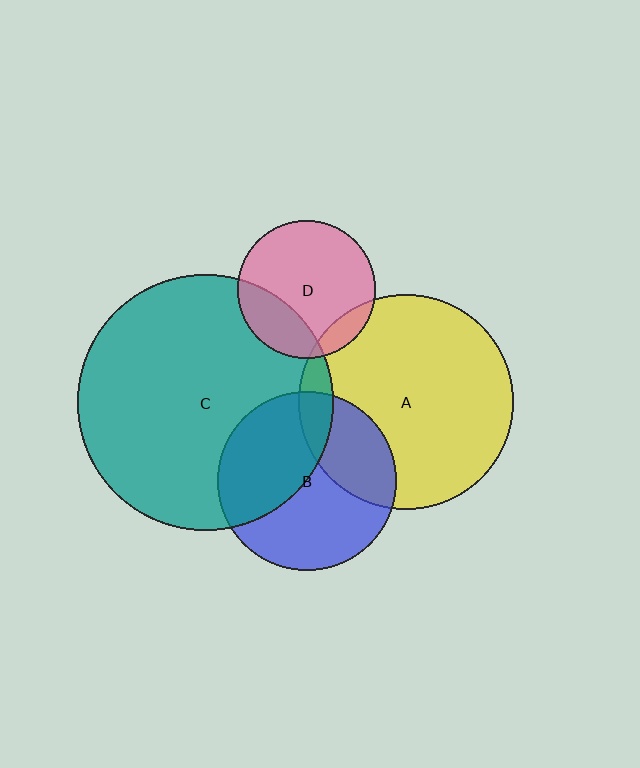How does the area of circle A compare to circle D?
Approximately 2.4 times.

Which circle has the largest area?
Circle C (teal).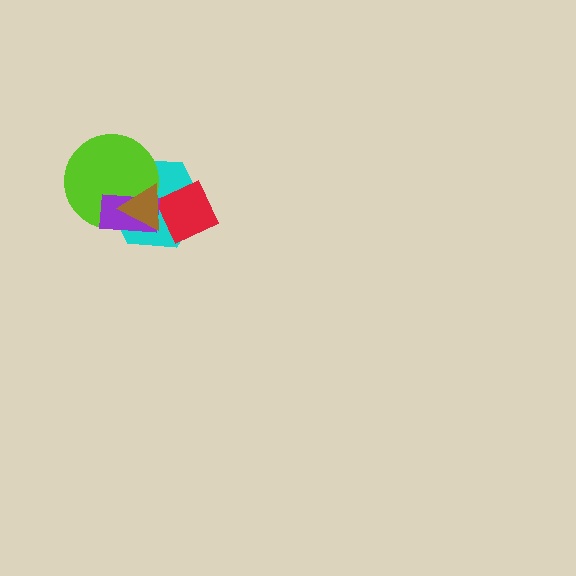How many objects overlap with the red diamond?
2 objects overlap with the red diamond.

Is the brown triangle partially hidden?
No, no other shape covers it.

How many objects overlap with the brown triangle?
4 objects overlap with the brown triangle.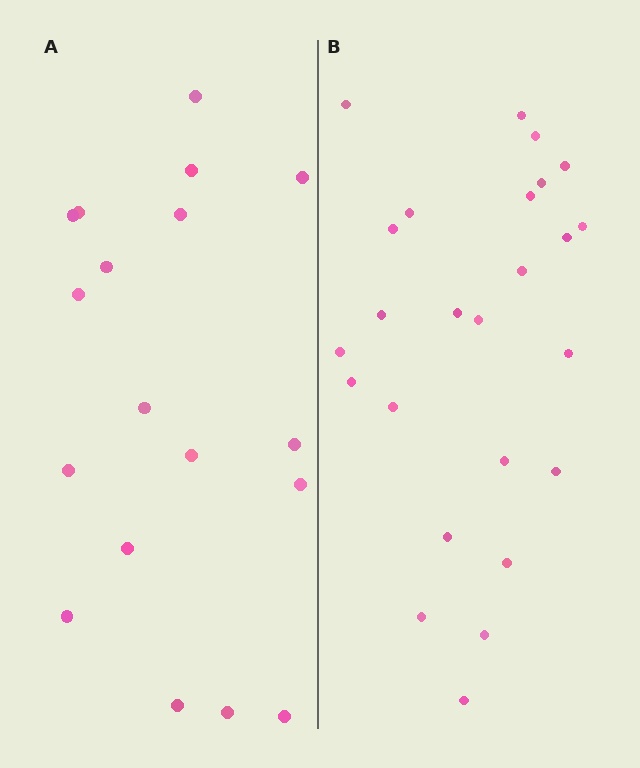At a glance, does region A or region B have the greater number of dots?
Region B (the right region) has more dots.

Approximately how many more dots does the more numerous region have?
Region B has roughly 8 or so more dots than region A.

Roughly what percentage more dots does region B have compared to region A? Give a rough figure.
About 40% more.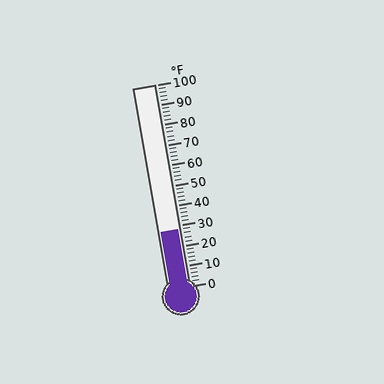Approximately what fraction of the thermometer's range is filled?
The thermometer is filled to approximately 30% of its range.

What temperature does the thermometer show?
The thermometer shows approximately 28°F.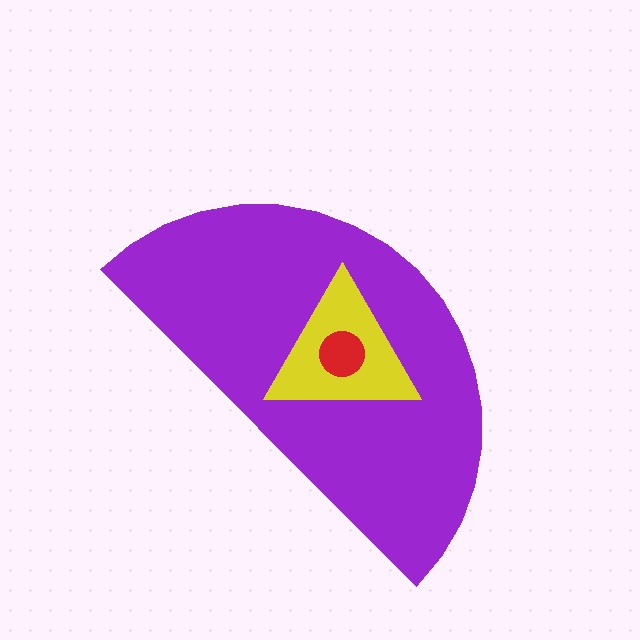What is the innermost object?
The red circle.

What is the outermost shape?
The purple semicircle.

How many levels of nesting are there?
3.